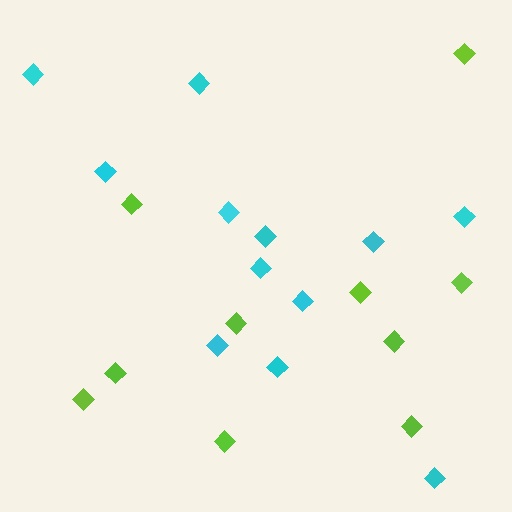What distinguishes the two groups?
There are 2 groups: one group of cyan diamonds (12) and one group of lime diamonds (10).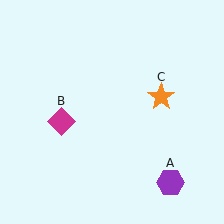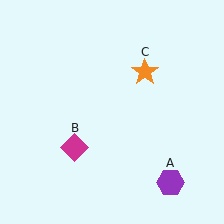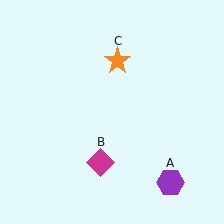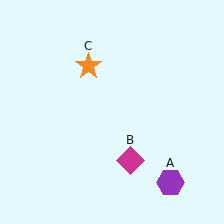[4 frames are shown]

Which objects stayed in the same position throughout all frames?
Purple hexagon (object A) remained stationary.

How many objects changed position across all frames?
2 objects changed position: magenta diamond (object B), orange star (object C).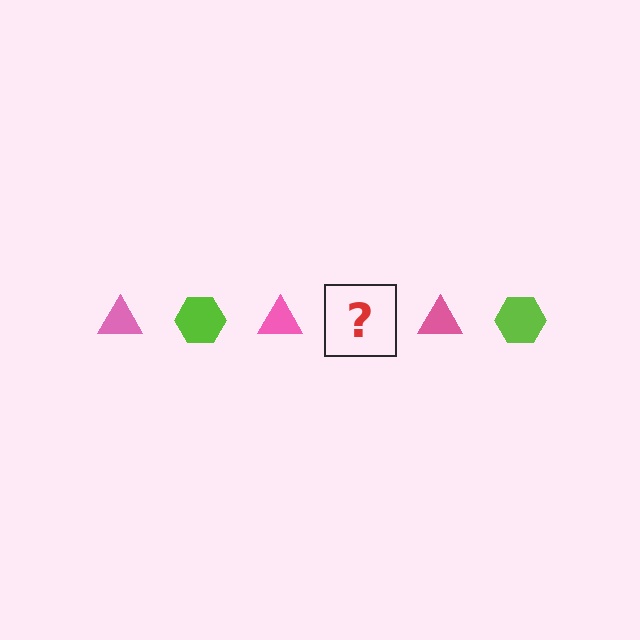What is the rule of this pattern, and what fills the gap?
The rule is that the pattern alternates between pink triangle and lime hexagon. The gap should be filled with a lime hexagon.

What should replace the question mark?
The question mark should be replaced with a lime hexagon.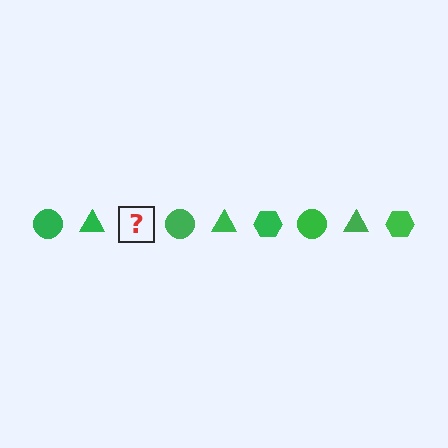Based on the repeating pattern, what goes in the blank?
The blank should be a green hexagon.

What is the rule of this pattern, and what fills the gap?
The rule is that the pattern cycles through circle, triangle, hexagon shapes in green. The gap should be filled with a green hexagon.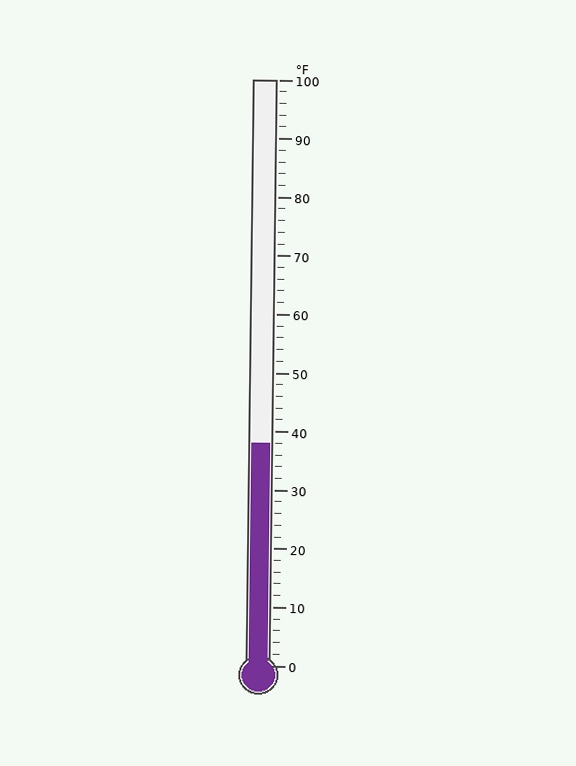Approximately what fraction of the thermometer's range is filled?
The thermometer is filled to approximately 40% of its range.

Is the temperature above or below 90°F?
The temperature is below 90°F.